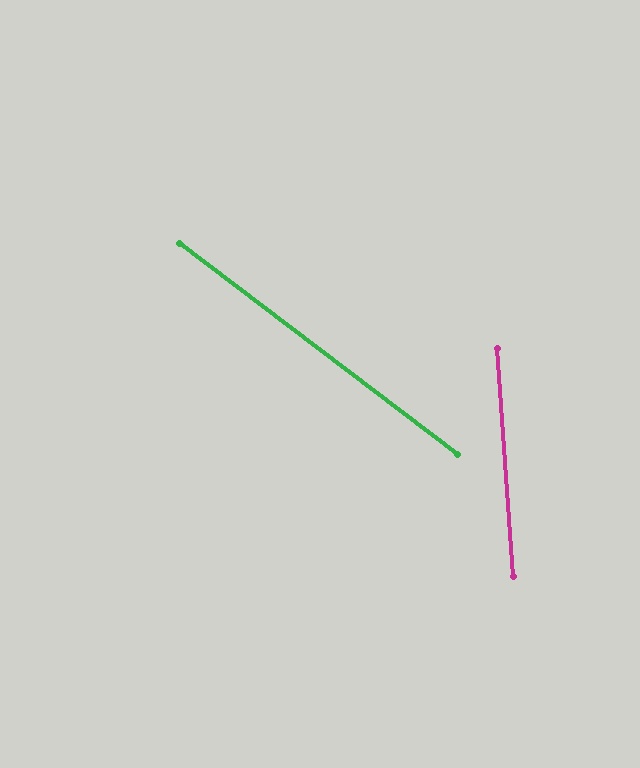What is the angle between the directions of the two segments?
Approximately 49 degrees.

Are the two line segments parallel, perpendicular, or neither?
Neither parallel nor perpendicular — they differ by about 49°.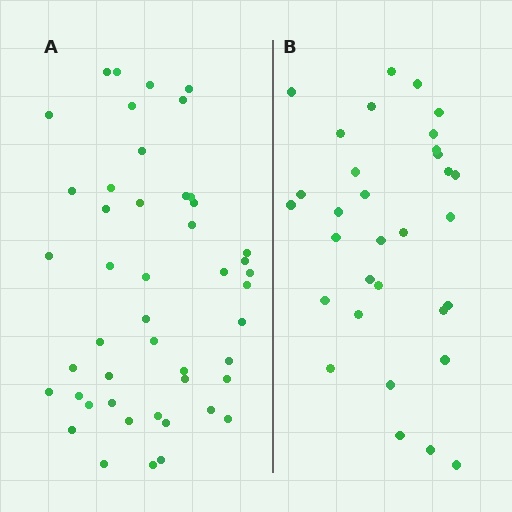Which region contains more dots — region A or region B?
Region A (the left region) has more dots.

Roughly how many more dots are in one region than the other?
Region A has approximately 15 more dots than region B.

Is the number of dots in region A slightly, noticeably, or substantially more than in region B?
Region A has substantially more. The ratio is roughly 1.5 to 1.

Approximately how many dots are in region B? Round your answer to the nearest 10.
About 30 dots. (The exact count is 32, which rounds to 30.)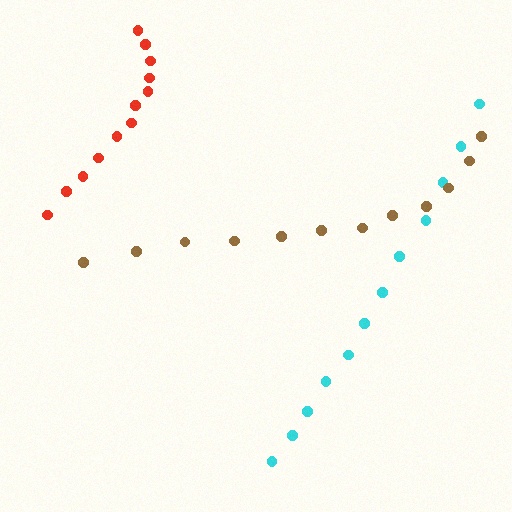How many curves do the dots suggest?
There are 3 distinct paths.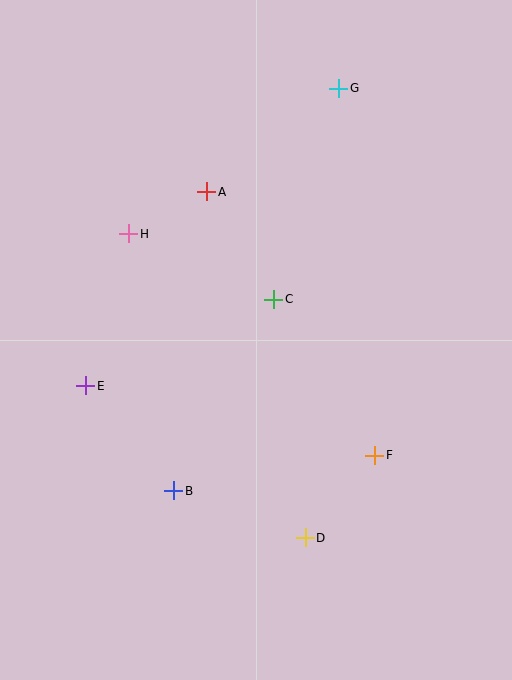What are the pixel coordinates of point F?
Point F is at (375, 455).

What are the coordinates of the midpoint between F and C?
The midpoint between F and C is at (324, 377).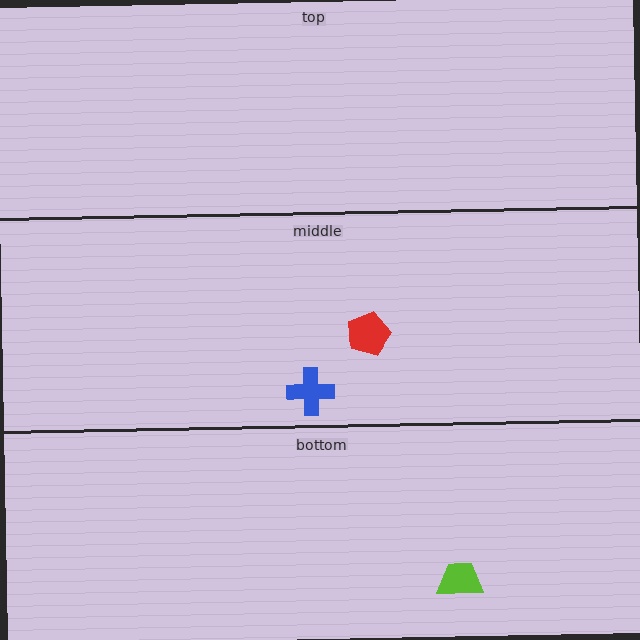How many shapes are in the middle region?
2.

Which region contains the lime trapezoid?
The bottom region.